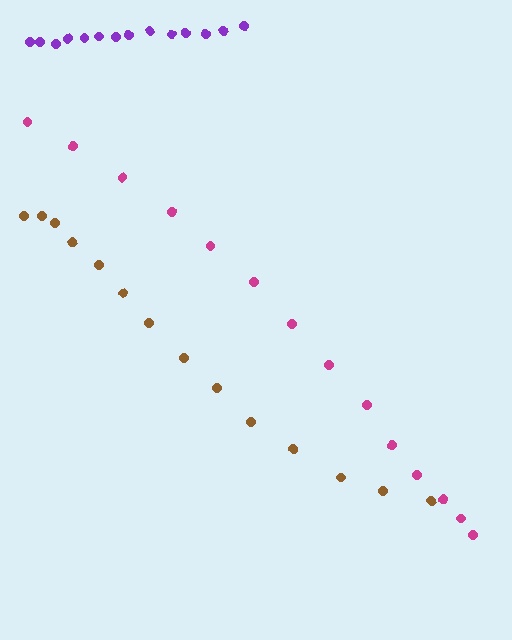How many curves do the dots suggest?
There are 3 distinct paths.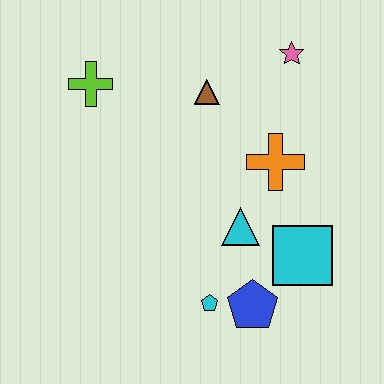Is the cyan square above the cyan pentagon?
Yes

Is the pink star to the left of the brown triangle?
No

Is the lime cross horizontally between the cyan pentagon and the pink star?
No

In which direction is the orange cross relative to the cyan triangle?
The orange cross is above the cyan triangle.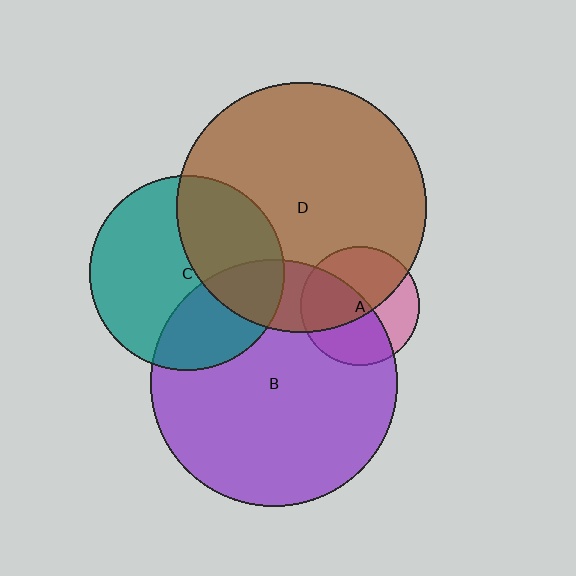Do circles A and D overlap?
Yes.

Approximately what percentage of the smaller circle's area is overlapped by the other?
Approximately 55%.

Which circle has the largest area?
Circle D (brown).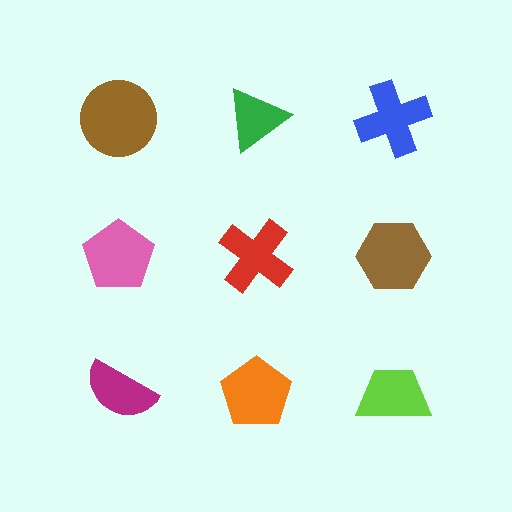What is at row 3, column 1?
A magenta semicircle.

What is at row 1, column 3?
A blue cross.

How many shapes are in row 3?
3 shapes.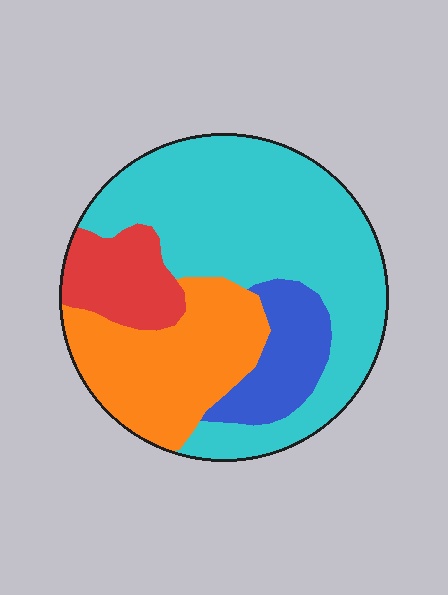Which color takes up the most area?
Cyan, at roughly 50%.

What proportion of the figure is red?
Red covers 12% of the figure.